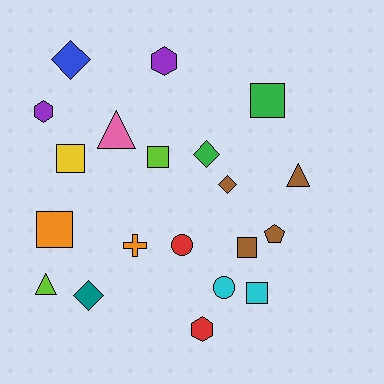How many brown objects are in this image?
There are 4 brown objects.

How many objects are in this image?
There are 20 objects.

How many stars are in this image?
There are no stars.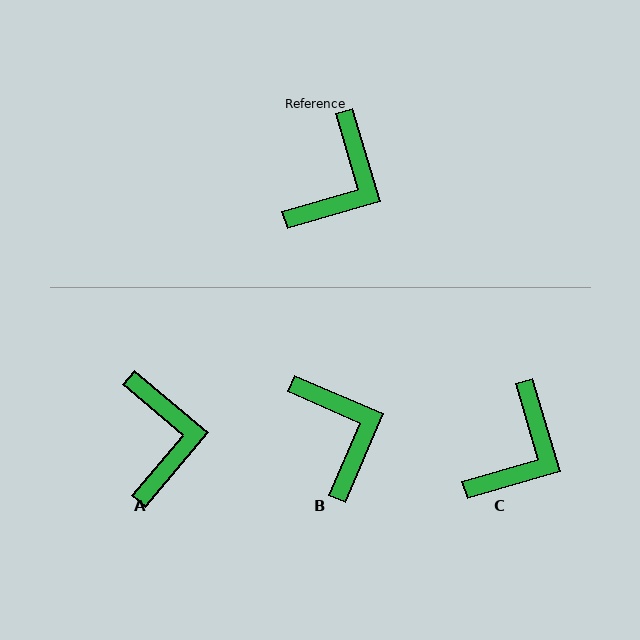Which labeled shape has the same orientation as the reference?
C.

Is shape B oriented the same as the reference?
No, it is off by about 50 degrees.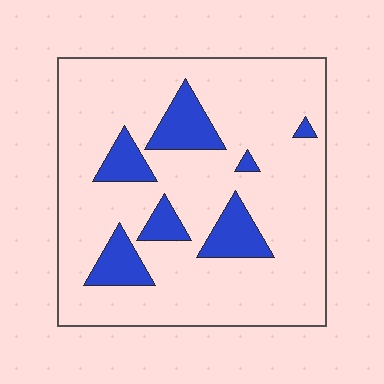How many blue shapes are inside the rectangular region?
7.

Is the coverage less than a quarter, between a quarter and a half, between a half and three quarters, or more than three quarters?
Less than a quarter.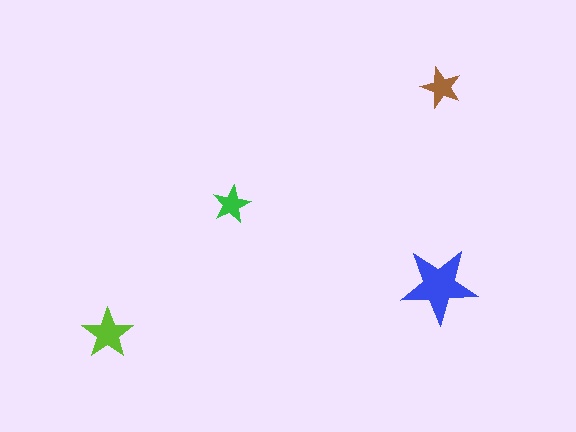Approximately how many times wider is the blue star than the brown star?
About 2 times wider.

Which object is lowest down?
The lime star is bottommost.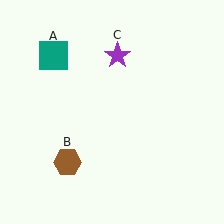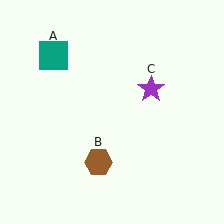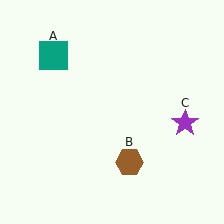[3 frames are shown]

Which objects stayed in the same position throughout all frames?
Teal square (object A) remained stationary.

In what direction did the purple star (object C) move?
The purple star (object C) moved down and to the right.